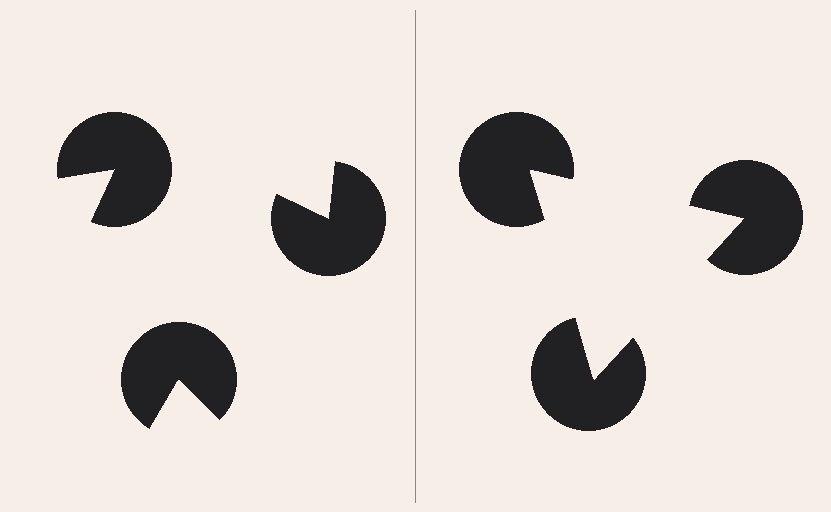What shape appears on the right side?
An illusory triangle.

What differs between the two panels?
The pac-man discs are positioned identically on both sides; only the wedge orientations differ. On the right they align to a triangle; on the left they are misaligned.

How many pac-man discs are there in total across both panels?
6 — 3 on each side.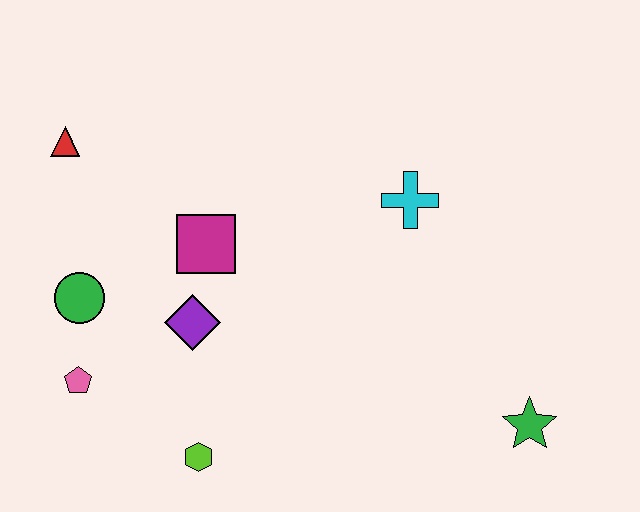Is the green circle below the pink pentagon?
No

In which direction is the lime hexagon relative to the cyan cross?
The lime hexagon is below the cyan cross.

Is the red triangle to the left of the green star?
Yes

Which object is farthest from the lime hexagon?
The red triangle is farthest from the lime hexagon.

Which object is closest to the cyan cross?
The magenta square is closest to the cyan cross.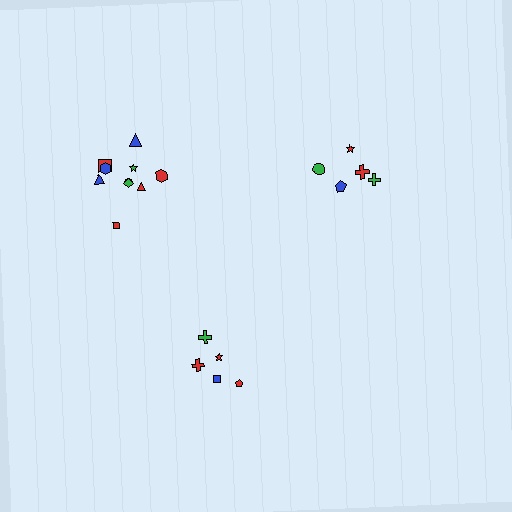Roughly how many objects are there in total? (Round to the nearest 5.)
Roughly 20 objects in total.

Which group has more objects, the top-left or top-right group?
The top-left group.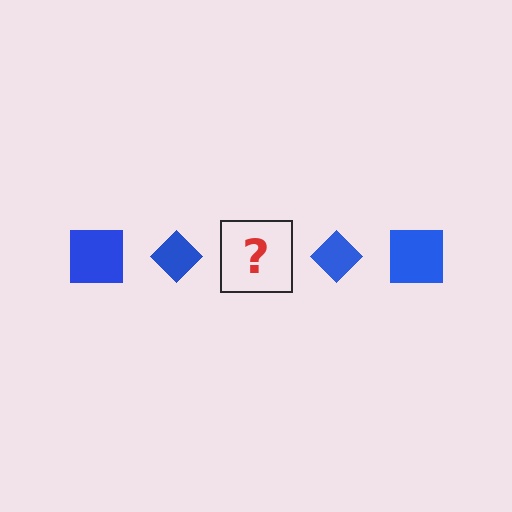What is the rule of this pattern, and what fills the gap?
The rule is that the pattern cycles through square, diamond shapes in blue. The gap should be filled with a blue square.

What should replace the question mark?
The question mark should be replaced with a blue square.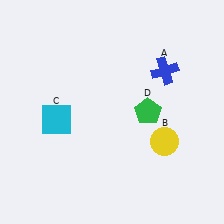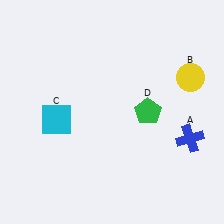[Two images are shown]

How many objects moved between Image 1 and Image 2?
2 objects moved between the two images.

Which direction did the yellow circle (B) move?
The yellow circle (B) moved up.